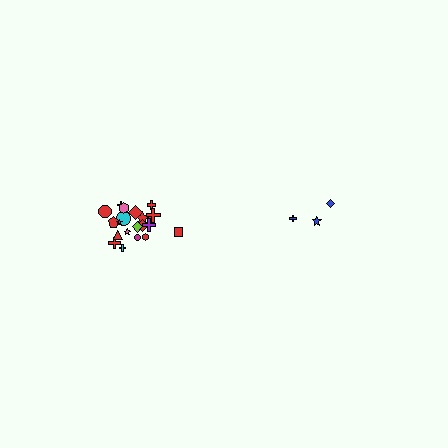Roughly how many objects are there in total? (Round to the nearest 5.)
Roughly 25 objects in total.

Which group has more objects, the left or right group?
The left group.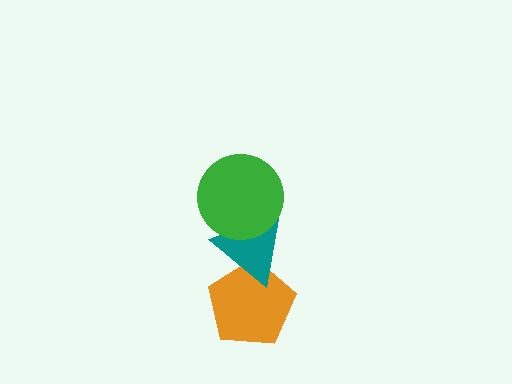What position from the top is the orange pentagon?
The orange pentagon is 3rd from the top.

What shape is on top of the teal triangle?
The green circle is on top of the teal triangle.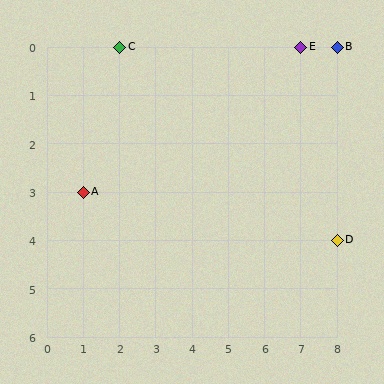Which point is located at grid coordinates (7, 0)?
Point E is at (7, 0).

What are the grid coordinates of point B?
Point B is at grid coordinates (8, 0).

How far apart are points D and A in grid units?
Points D and A are 7 columns and 1 row apart (about 7.1 grid units diagonally).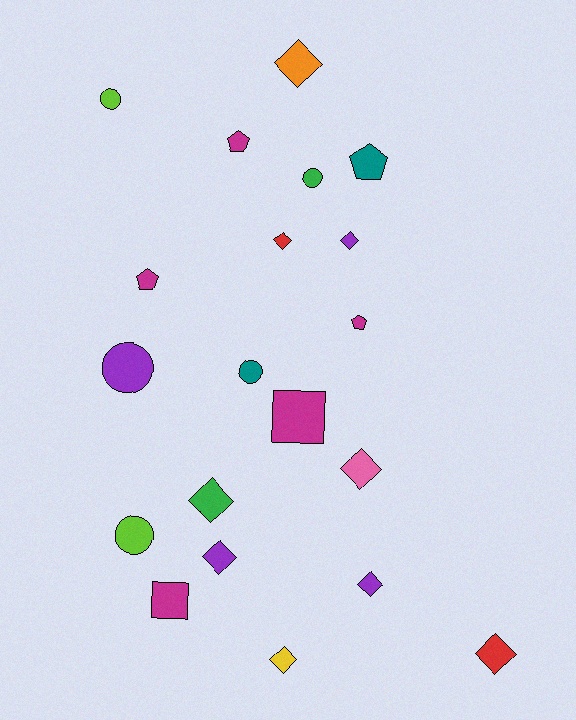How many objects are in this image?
There are 20 objects.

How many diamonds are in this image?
There are 9 diamonds.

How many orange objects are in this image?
There is 1 orange object.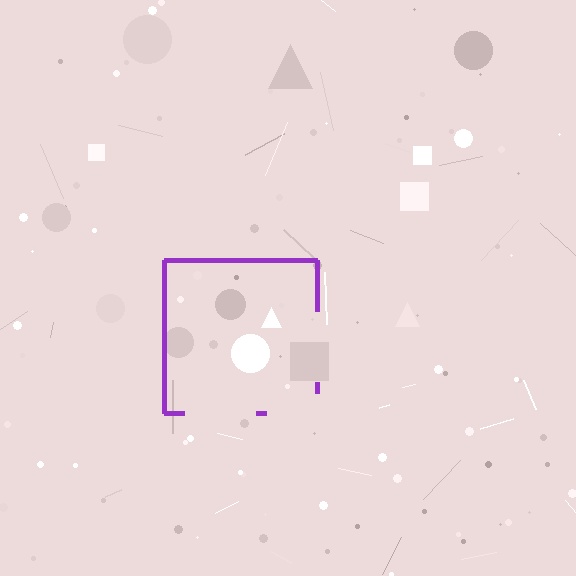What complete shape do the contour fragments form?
The contour fragments form a square.